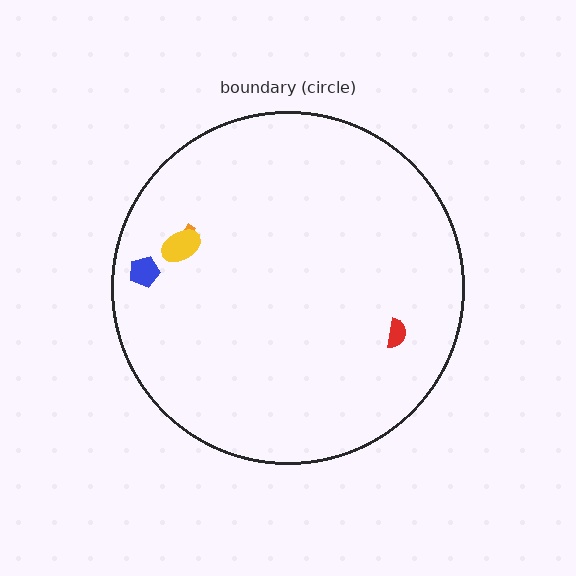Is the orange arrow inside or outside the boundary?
Inside.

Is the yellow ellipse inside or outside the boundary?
Inside.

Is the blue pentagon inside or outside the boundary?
Inside.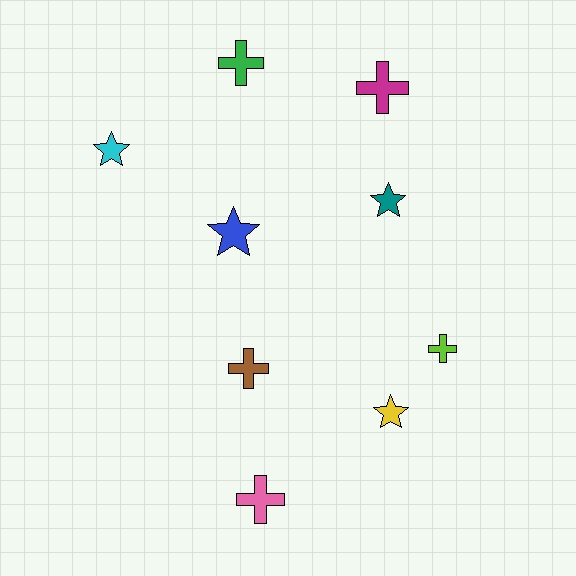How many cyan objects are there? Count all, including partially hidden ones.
There is 1 cyan object.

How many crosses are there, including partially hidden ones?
There are 5 crosses.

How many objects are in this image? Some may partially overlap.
There are 9 objects.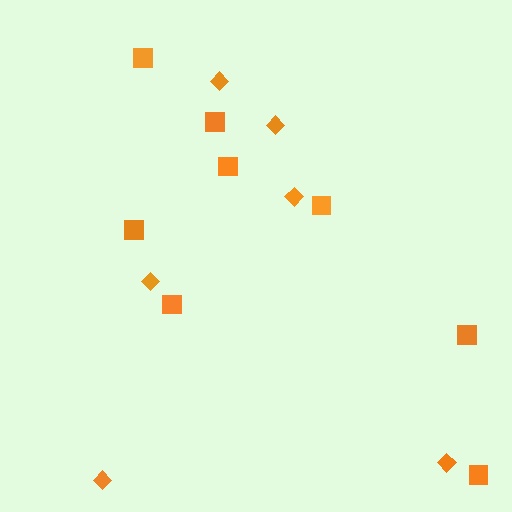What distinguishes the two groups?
There are 2 groups: one group of squares (8) and one group of diamonds (6).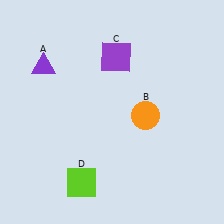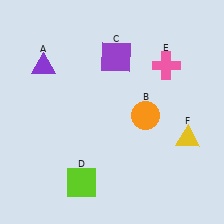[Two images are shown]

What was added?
A pink cross (E), a yellow triangle (F) were added in Image 2.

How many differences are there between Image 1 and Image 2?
There are 2 differences between the two images.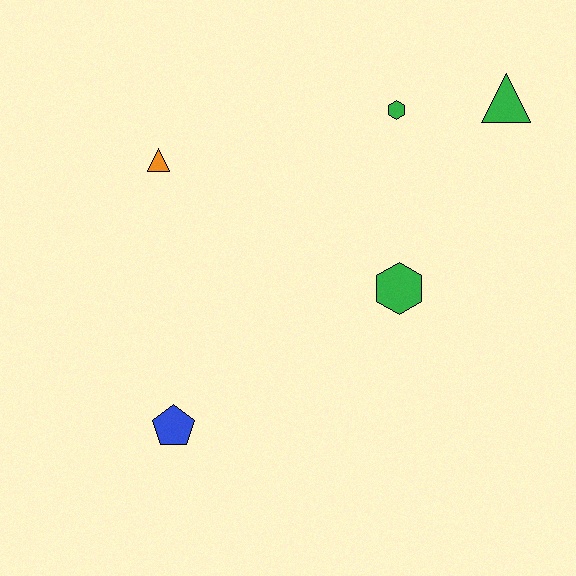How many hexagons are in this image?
There are 2 hexagons.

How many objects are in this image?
There are 5 objects.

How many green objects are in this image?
There are 3 green objects.